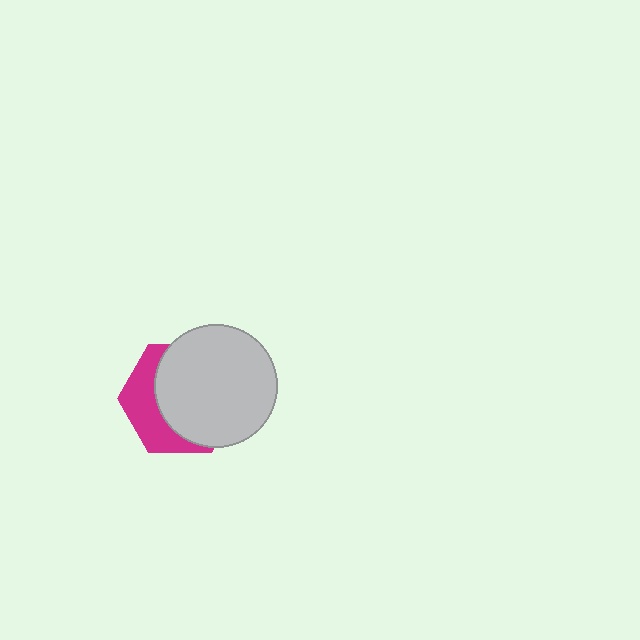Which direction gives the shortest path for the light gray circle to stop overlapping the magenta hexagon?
Moving toward the upper-right gives the shortest separation.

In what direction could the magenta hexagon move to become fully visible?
The magenta hexagon could move toward the lower-left. That would shift it out from behind the light gray circle entirely.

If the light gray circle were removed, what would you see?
You would see the complete magenta hexagon.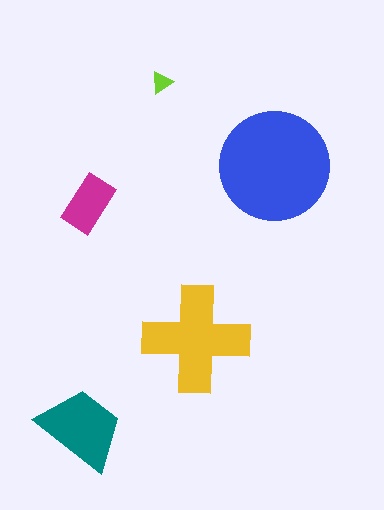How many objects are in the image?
There are 5 objects in the image.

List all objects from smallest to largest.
The lime triangle, the magenta rectangle, the teal trapezoid, the yellow cross, the blue circle.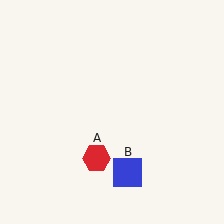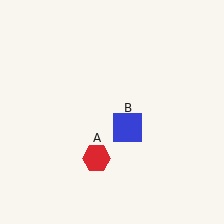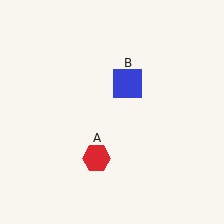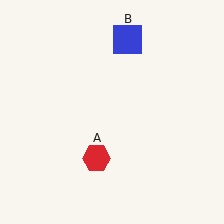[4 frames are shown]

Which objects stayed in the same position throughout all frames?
Red hexagon (object A) remained stationary.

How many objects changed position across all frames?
1 object changed position: blue square (object B).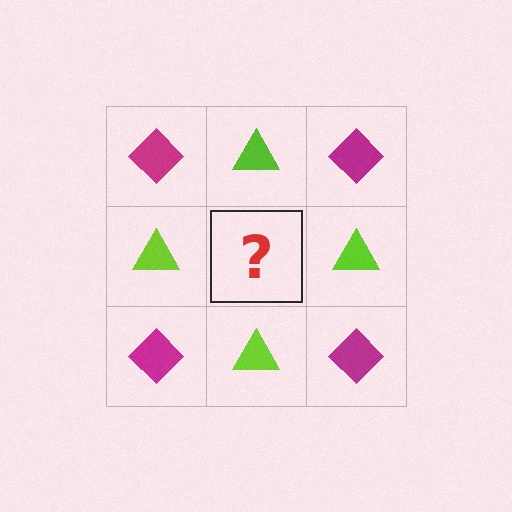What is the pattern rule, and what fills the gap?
The rule is that it alternates magenta diamond and lime triangle in a checkerboard pattern. The gap should be filled with a magenta diamond.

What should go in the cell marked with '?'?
The missing cell should contain a magenta diamond.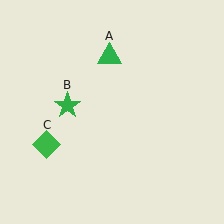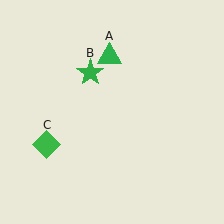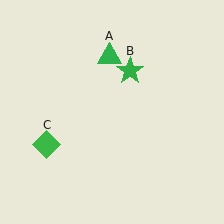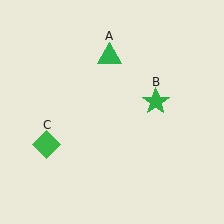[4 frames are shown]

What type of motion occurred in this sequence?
The green star (object B) rotated clockwise around the center of the scene.